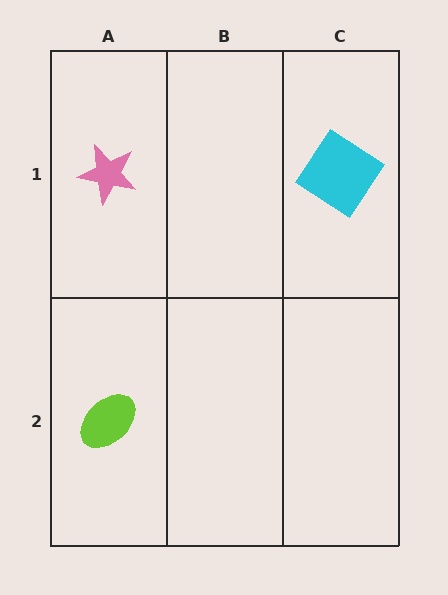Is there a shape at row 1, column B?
No, that cell is empty.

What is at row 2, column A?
A lime ellipse.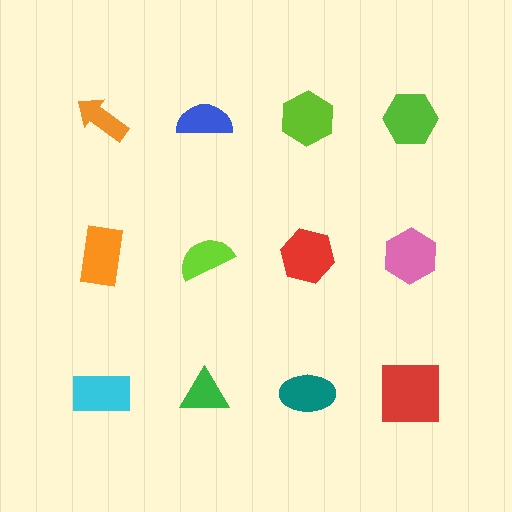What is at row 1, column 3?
A lime hexagon.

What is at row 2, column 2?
A lime semicircle.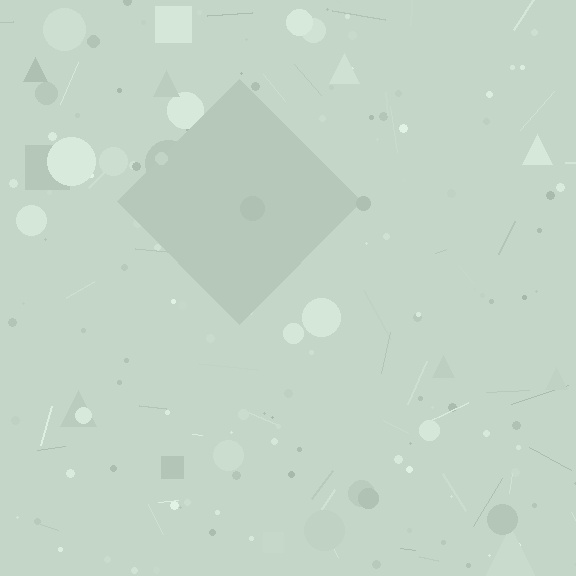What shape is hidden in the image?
A diamond is hidden in the image.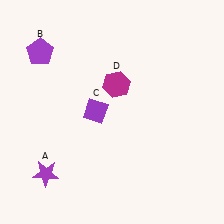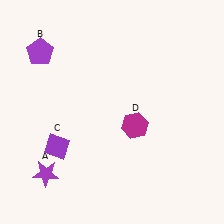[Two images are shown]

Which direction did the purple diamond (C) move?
The purple diamond (C) moved left.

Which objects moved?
The objects that moved are: the purple diamond (C), the magenta hexagon (D).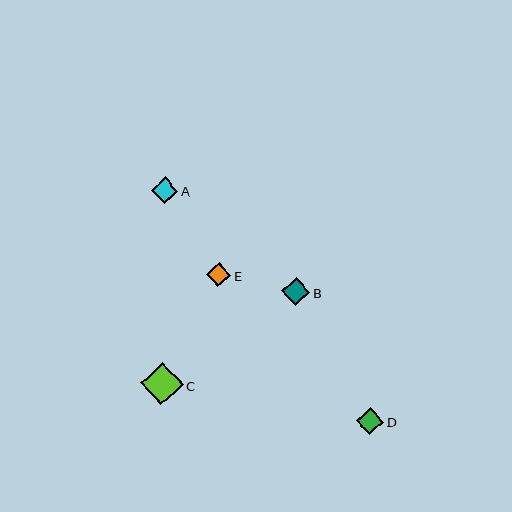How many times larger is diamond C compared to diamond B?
Diamond C is approximately 1.5 times the size of diamond B.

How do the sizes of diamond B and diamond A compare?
Diamond B and diamond A are approximately the same size.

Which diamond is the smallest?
Diamond E is the smallest with a size of approximately 24 pixels.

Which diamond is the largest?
Diamond C is the largest with a size of approximately 43 pixels.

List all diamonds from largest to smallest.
From largest to smallest: C, B, D, A, E.